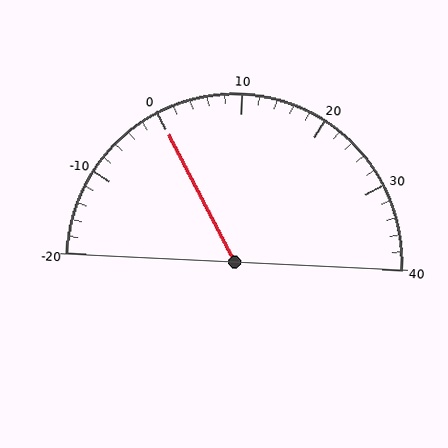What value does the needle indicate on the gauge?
The needle indicates approximately 0.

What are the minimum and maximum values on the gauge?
The gauge ranges from -20 to 40.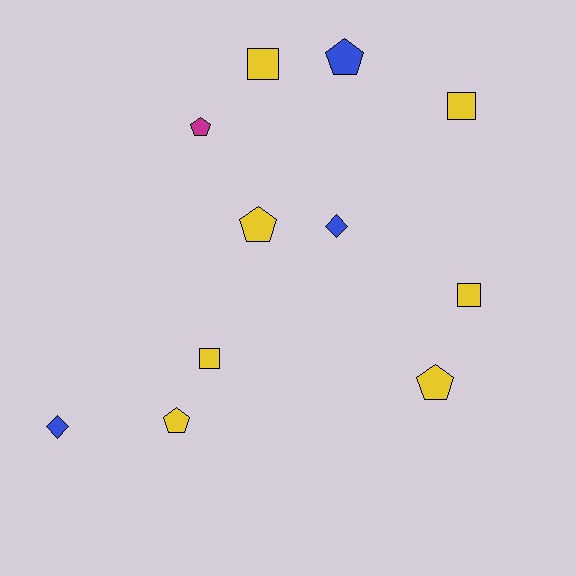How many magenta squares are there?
There are no magenta squares.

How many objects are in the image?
There are 11 objects.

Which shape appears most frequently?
Pentagon, with 5 objects.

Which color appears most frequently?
Yellow, with 7 objects.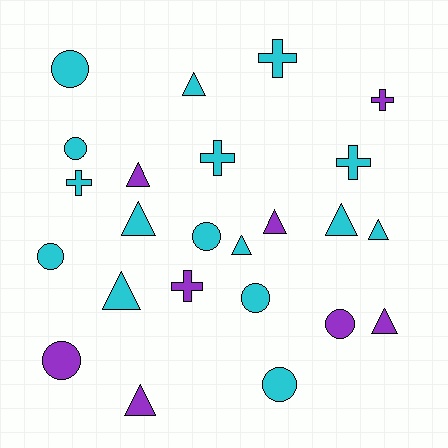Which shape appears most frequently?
Triangle, with 10 objects.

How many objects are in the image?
There are 24 objects.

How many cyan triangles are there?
There are 6 cyan triangles.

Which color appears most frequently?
Cyan, with 16 objects.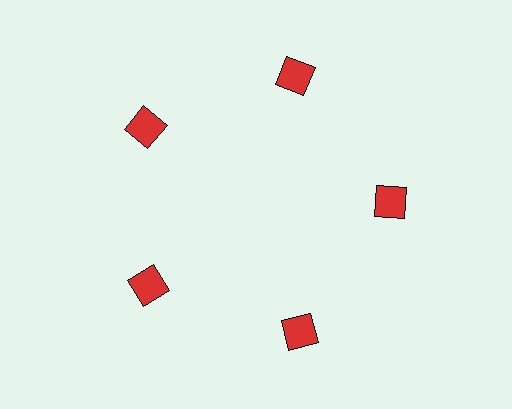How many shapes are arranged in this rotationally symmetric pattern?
There are 5 shapes, arranged in 5 groups of 1.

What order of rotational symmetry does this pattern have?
This pattern has 5-fold rotational symmetry.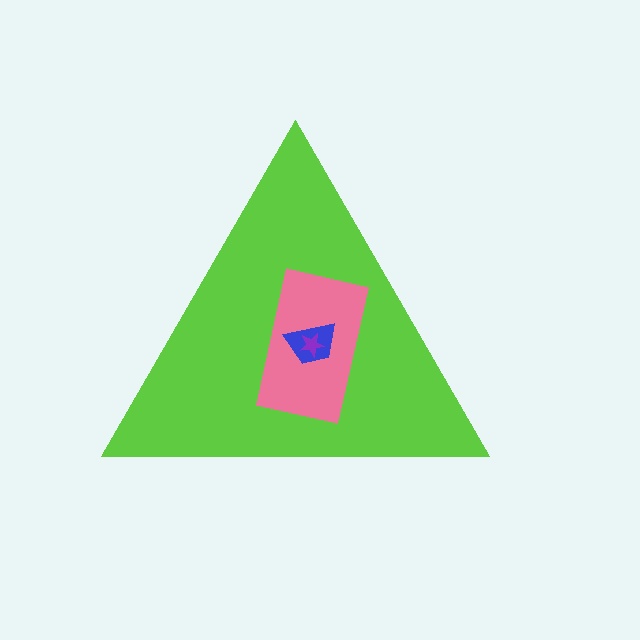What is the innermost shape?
The purple star.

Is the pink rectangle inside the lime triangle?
Yes.